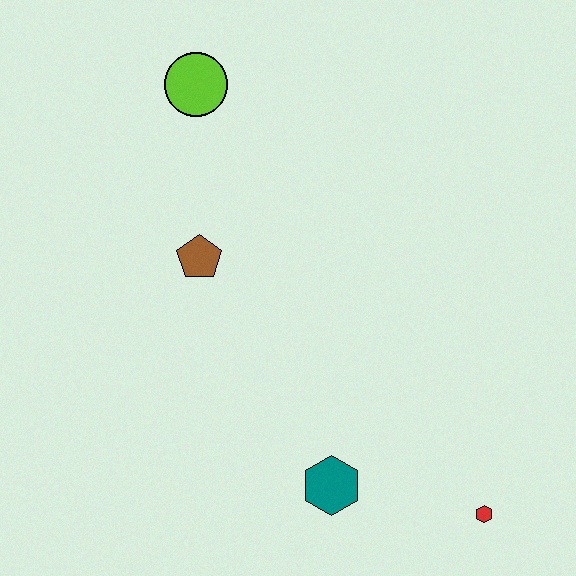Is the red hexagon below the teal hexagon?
Yes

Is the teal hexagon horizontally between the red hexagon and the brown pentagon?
Yes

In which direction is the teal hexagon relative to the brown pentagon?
The teal hexagon is below the brown pentagon.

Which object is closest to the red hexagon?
The teal hexagon is closest to the red hexagon.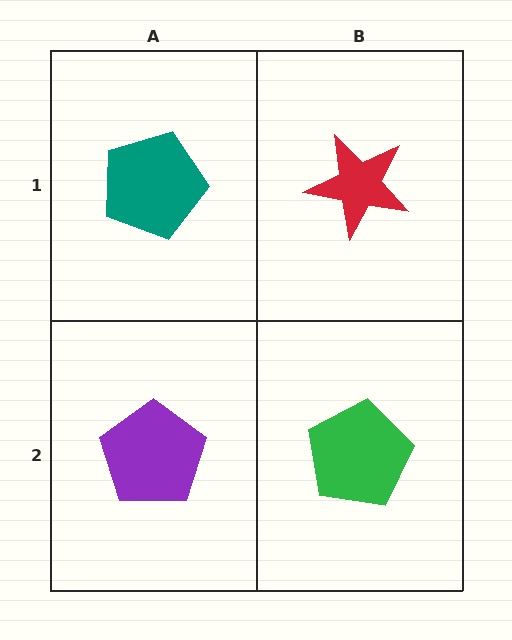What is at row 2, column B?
A green pentagon.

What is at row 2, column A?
A purple pentagon.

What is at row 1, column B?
A red star.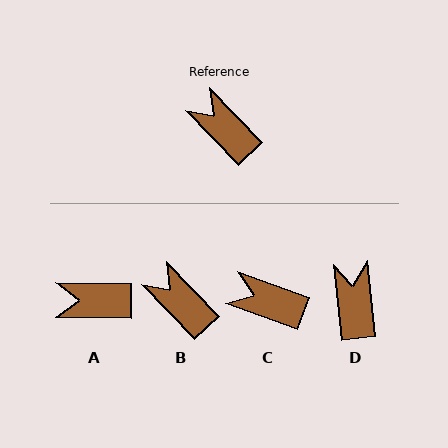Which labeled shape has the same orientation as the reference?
B.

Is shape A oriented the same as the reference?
No, it is off by about 45 degrees.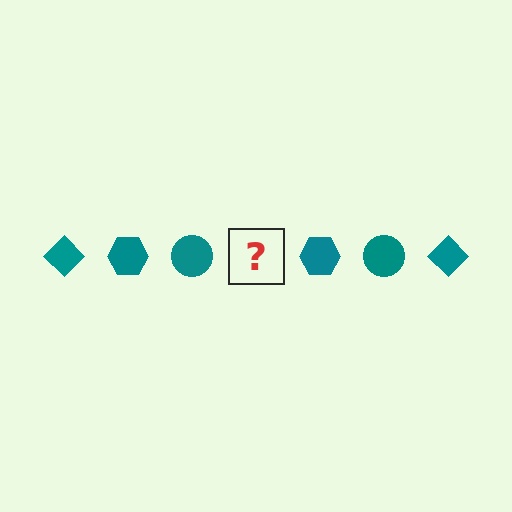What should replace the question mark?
The question mark should be replaced with a teal diamond.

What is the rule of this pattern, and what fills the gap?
The rule is that the pattern cycles through diamond, hexagon, circle shapes in teal. The gap should be filled with a teal diamond.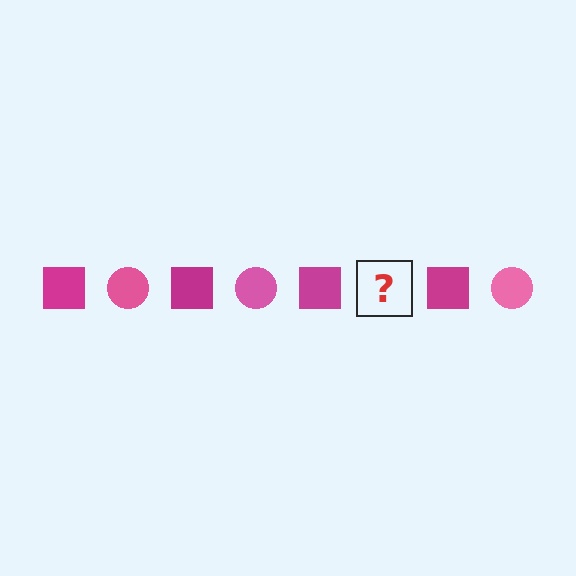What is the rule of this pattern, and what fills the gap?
The rule is that the pattern alternates between magenta square and pink circle. The gap should be filled with a pink circle.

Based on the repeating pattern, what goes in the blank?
The blank should be a pink circle.